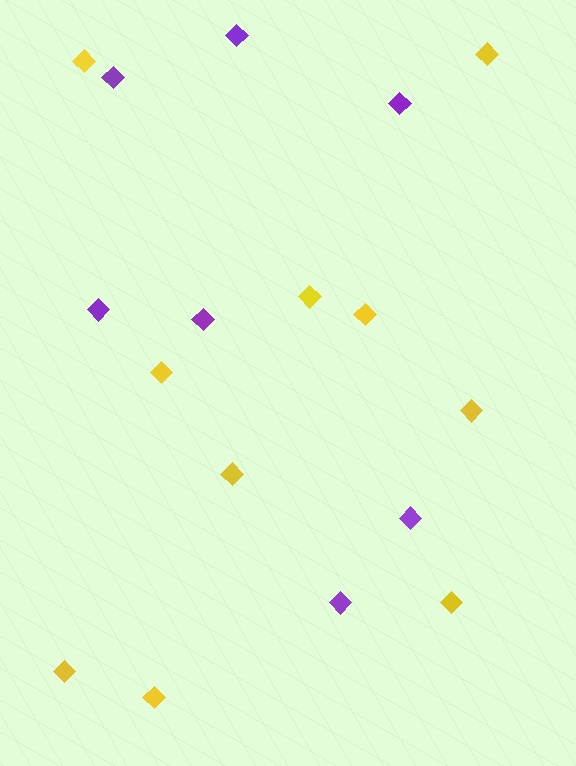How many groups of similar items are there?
There are 2 groups: one group of yellow diamonds (10) and one group of purple diamonds (7).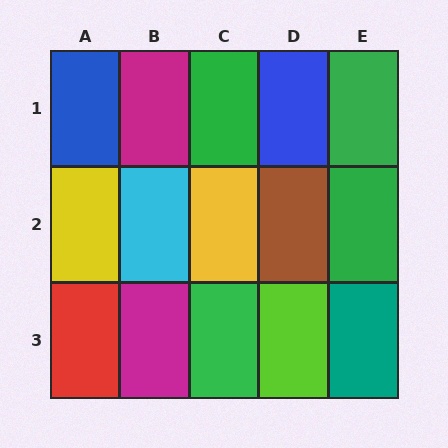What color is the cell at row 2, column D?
Brown.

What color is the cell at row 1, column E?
Green.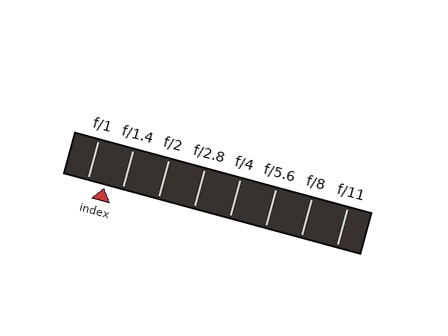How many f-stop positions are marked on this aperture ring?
There are 8 f-stop positions marked.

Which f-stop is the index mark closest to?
The index mark is closest to f/1.4.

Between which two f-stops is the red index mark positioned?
The index mark is between f/1 and f/1.4.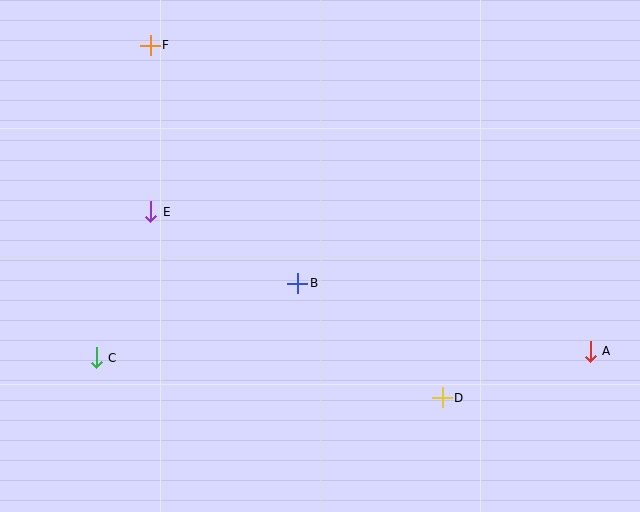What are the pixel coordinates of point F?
Point F is at (150, 45).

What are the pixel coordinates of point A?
Point A is at (590, 351).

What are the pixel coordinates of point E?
Point E is at (151, 212).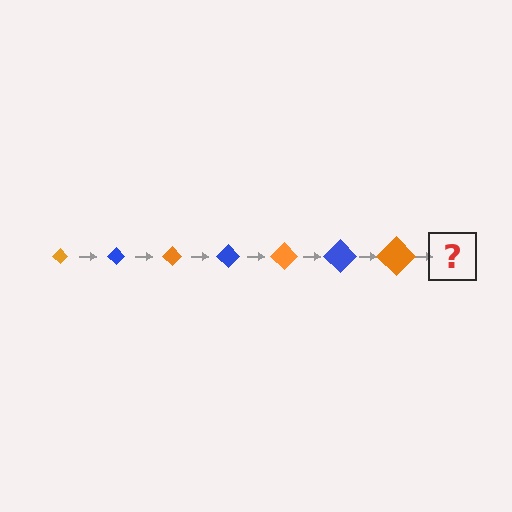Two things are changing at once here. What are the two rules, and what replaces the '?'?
The two rules are that the diamond grows larger each step and the color cycles through orange and blue. The '?' should be a blue diamond, larger than the previous one.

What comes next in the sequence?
The next element should be a blue diamond, larger than the previous one.